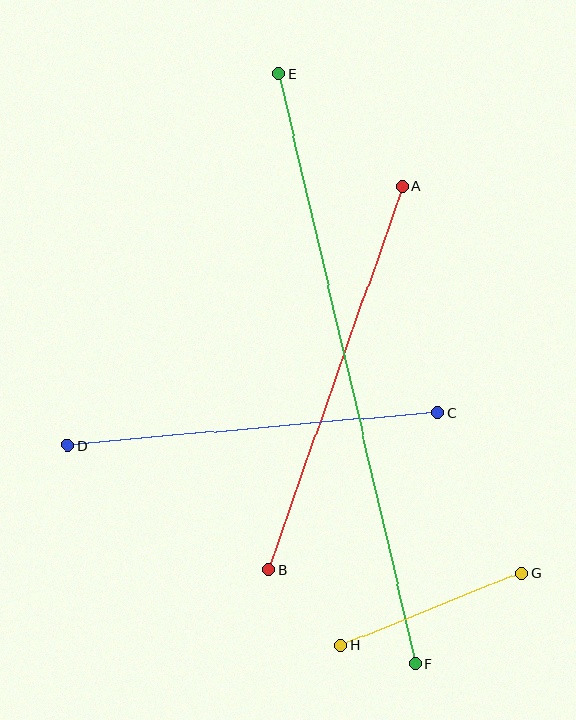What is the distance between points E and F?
The distance is approximately 606 pixels.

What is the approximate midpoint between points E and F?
The midpoint is at approximately (347, 368) pixels.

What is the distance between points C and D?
The distance is approximately 371 pixels.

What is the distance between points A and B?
The distance is approximately 407 pixels.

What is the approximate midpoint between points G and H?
The midpoint is at approximately (431, 609) pixels.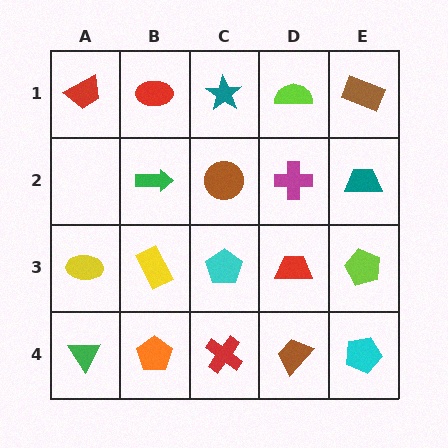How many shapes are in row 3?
5 shapes.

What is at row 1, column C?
A teal star.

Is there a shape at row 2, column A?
No, that cell is empty.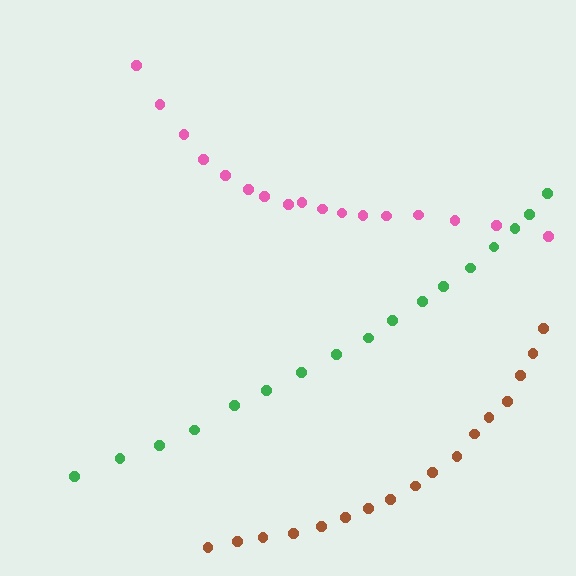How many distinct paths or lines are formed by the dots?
There are 3 distinct paths.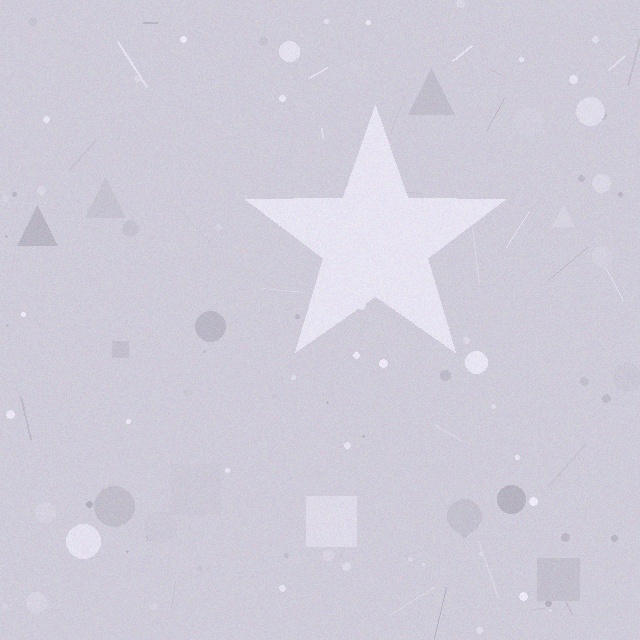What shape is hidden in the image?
A star is hidden in the image.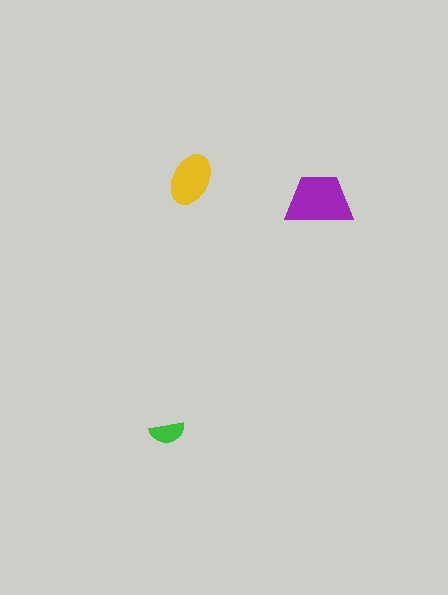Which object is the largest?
The purple trapezoid.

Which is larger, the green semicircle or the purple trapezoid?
The purple trapezoid.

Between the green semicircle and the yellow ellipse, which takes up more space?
The yellow ellipse.